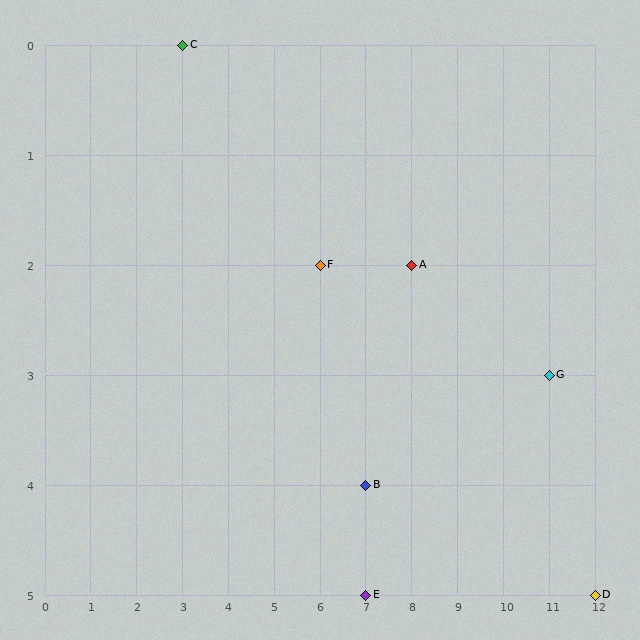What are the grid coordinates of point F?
Point F is at grid coordinates (6, 2).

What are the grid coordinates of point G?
Point G is at grid coordinates (11, 3).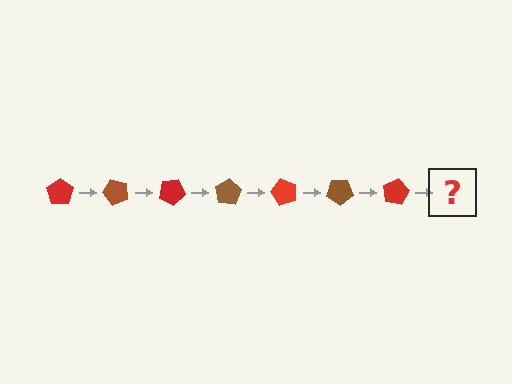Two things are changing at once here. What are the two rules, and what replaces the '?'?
The two rules are that it rotates 50 degrees each step and the color cycles through red and brown. The '?' should be a brown pentagon, rotated 350 degrees from the start.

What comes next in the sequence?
The next element should be a brown pentagon, rotated 350 degrees from the start.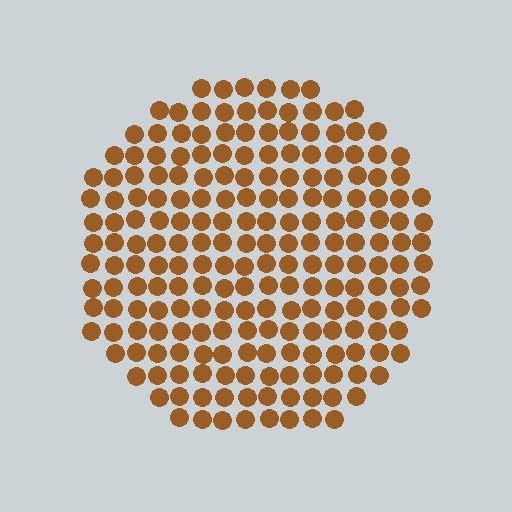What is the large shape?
The large shape is a circle.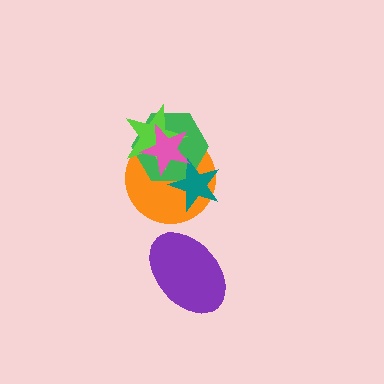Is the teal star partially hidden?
Yes, it is partially covered by another shape.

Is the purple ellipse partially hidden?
No, no other shape covers it.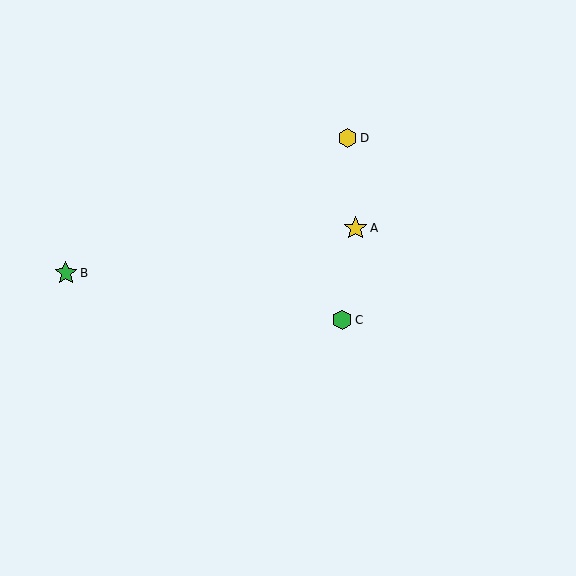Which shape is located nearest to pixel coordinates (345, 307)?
The green hexagon (labeled C) at (342, 320) is nearest to that location.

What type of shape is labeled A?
Shape A is a yellow star.